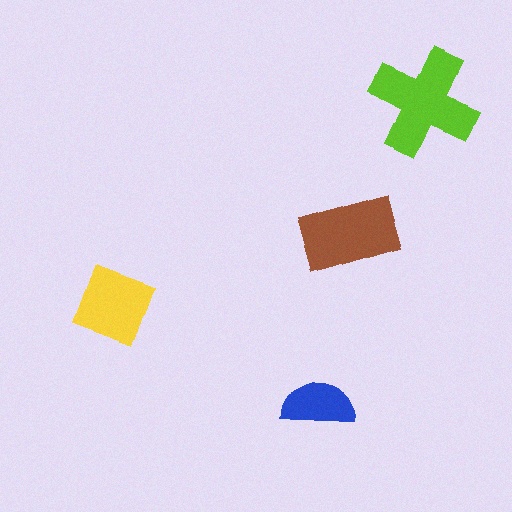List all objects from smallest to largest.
The blue semicircle, the yellow diamond, the brown rectangle, the lime cross.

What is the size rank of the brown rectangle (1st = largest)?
2nd.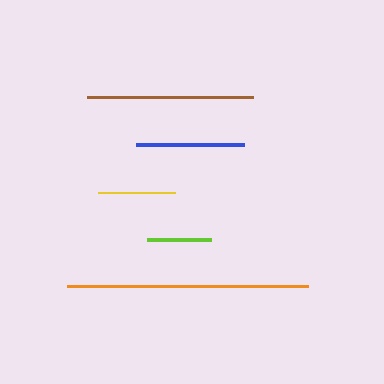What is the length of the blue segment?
The blue segment is approximately 107 pixels long.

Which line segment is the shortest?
The lime line is the shortest at approximately 64 pixels.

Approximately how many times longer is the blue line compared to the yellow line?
The blue line is approximately 1.4 times the length of the yellow line.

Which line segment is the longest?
The orange line is the longest at approximately 241 pixels.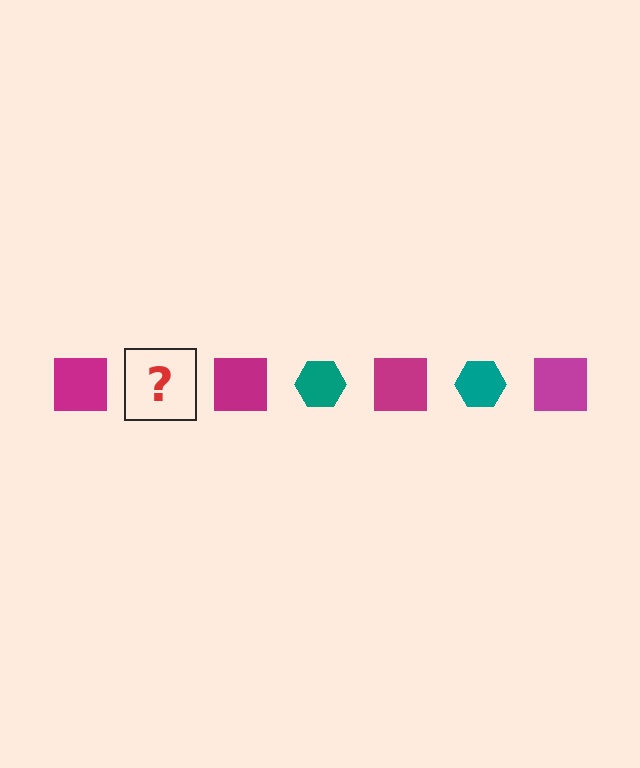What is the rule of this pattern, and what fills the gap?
The rule is that the pattern alternates between magenta square and teal hexagon. The gap should be filled with a teal hexagon.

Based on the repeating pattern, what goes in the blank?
The blank should be a teal hexagon.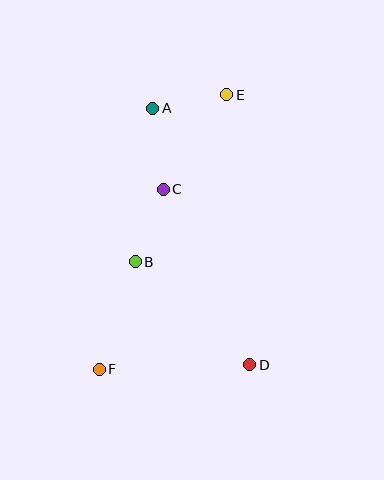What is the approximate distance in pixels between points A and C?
The distance between A and C is approximately 82 pixels.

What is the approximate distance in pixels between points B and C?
The distance between B and C is approximately 78 pixels.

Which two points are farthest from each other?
Points E and F are farthest from each other.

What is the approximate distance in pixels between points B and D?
The distance between B and D is approximately 154 pixels.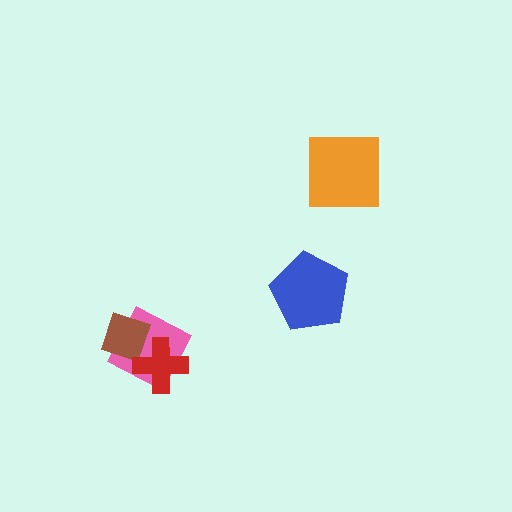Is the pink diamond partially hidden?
Yes, it is partially covered by another shape.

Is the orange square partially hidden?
No, no other shape covers it.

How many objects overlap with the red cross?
2 objects overlap with the red cross.